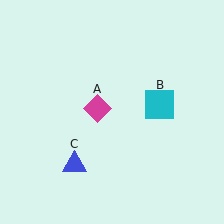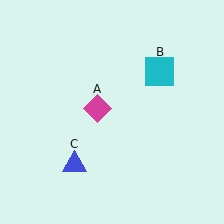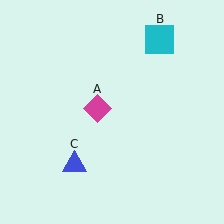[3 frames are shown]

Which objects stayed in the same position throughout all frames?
Magenta diamond (object A) and blue triangle (object C) remained stationary.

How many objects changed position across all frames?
1 object changed position: cyan square (object B).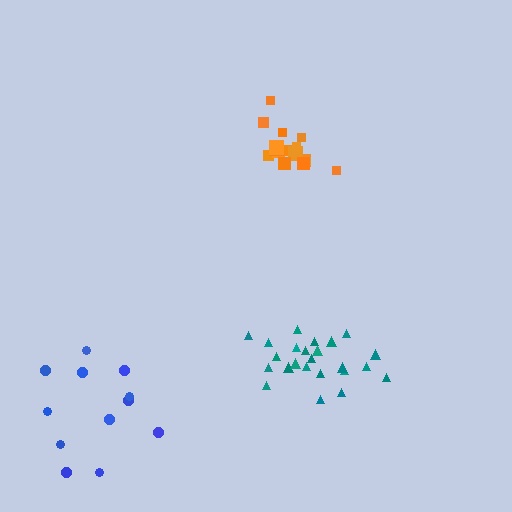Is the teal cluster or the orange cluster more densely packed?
Orange.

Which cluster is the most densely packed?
Orange.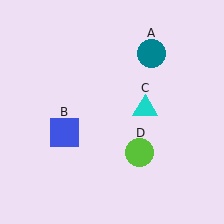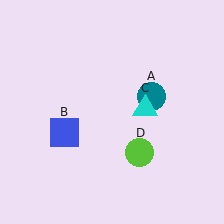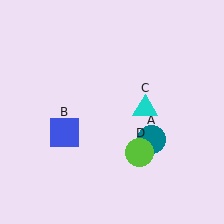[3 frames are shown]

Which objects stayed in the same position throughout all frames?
Blue square (object B) and cyan triangle (object C) and lime circle (object D) remained stationary.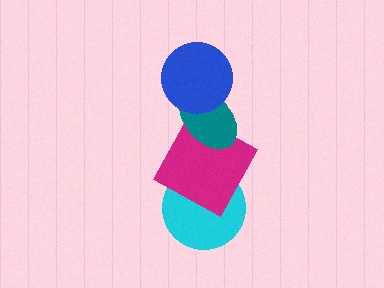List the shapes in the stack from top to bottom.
From top to bottom: the blue circle, the teal ellipse, the magenta square, the cyan circle.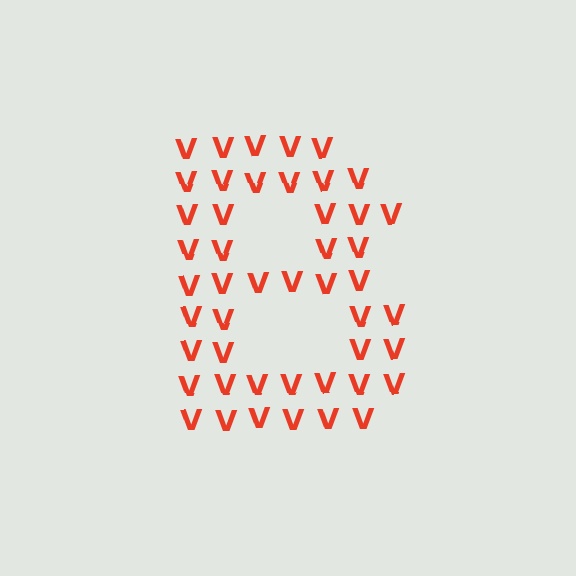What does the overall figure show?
The overall figure shows the letter B.